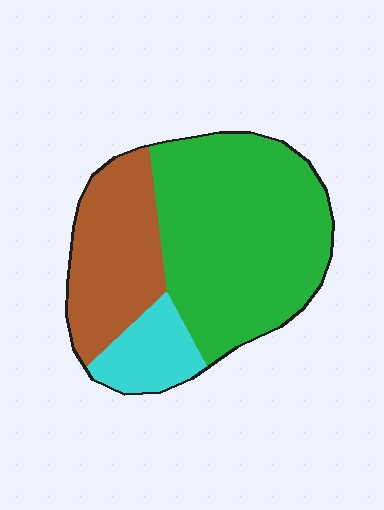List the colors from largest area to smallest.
From largest to smallest: green, brown, cyan.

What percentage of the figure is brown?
Brown takes up between a quarter and a half of the figure.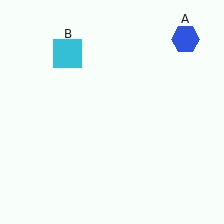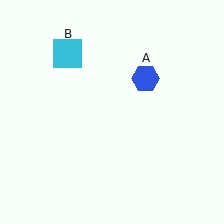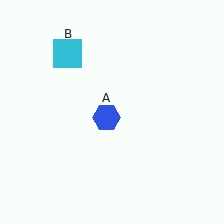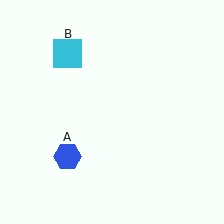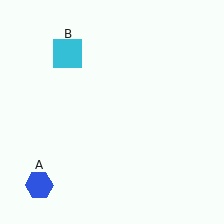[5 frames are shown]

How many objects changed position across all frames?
1 object changed position: blue hexagon (object A).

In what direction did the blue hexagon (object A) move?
The blue hexagon (object A) moved down and to the left.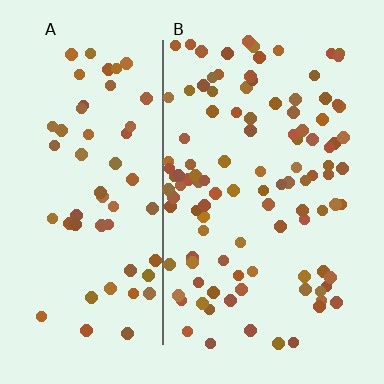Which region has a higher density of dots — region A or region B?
B (the right).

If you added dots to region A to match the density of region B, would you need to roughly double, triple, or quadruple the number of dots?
Approximately double.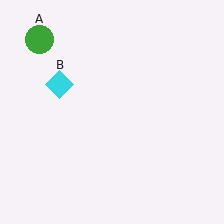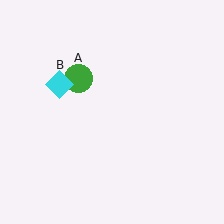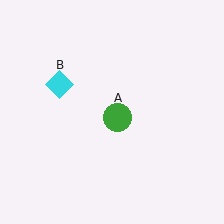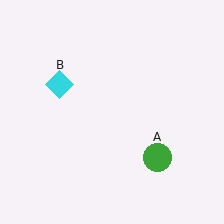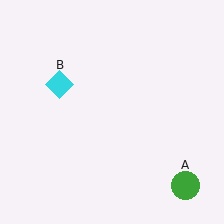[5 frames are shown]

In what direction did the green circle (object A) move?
The green circle (object A) moved down and to the right.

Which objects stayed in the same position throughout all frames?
Cyan diamond (object B) remained stationary.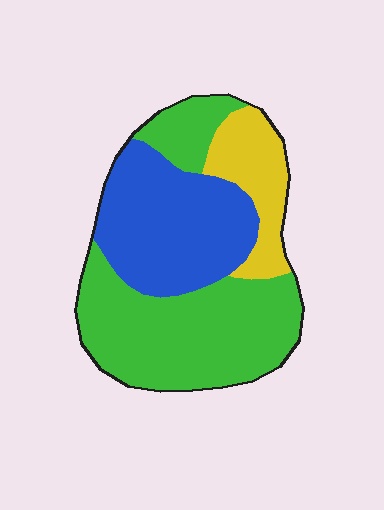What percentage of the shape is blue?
Blue takes up between a quarter and a half of the shape.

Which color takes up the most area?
Green, at roughly 50%.